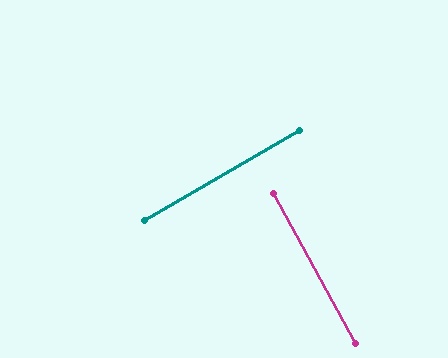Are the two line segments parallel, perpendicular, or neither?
Perpendicular — they meet at approximately 88°.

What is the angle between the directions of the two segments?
Approximately 88 degrees.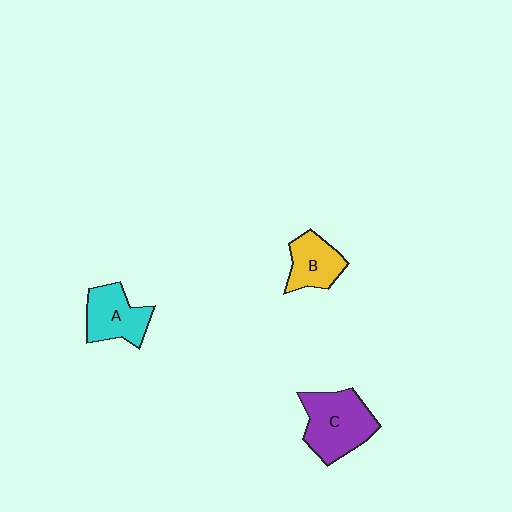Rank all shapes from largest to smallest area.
From largest to smallest: C (purple), A (cyan), B (yellow).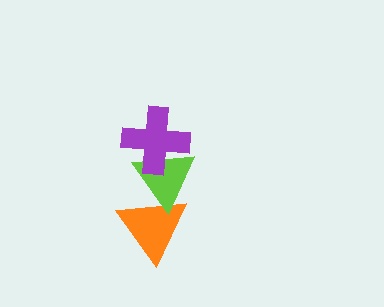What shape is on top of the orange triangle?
The lime triangle is on top of the orange triangle.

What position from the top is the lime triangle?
The lime triangle is 2nd from the top.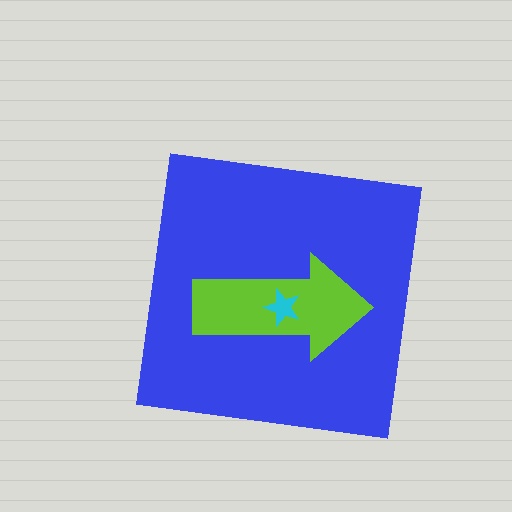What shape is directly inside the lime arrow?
The cyan star.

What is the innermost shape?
The cyan star.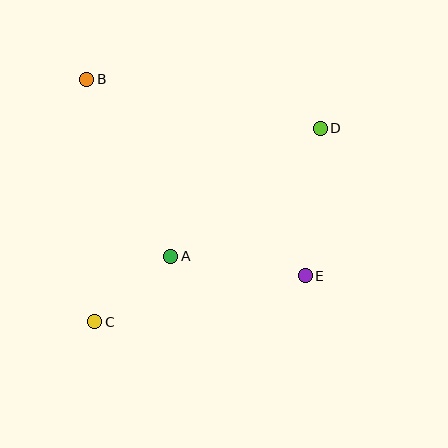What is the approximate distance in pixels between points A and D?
The distance between A and D is approximately 197 pixels.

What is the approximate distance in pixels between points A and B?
The distance between A and B is approximately 196 pixels.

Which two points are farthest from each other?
Points C and D are farthest from each other.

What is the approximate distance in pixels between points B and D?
The distance between B and D is approximately 239 pixels.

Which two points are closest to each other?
Points A and C are closest to each other.